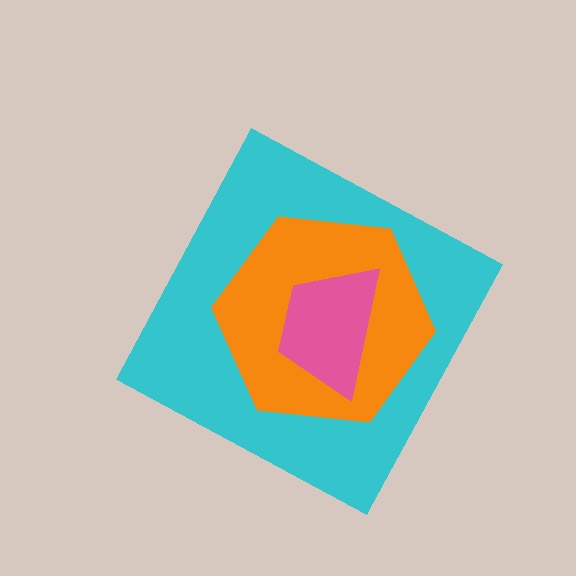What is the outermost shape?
The cyan diamond.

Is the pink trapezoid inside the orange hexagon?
Yes.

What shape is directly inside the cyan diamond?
The orange hexagon.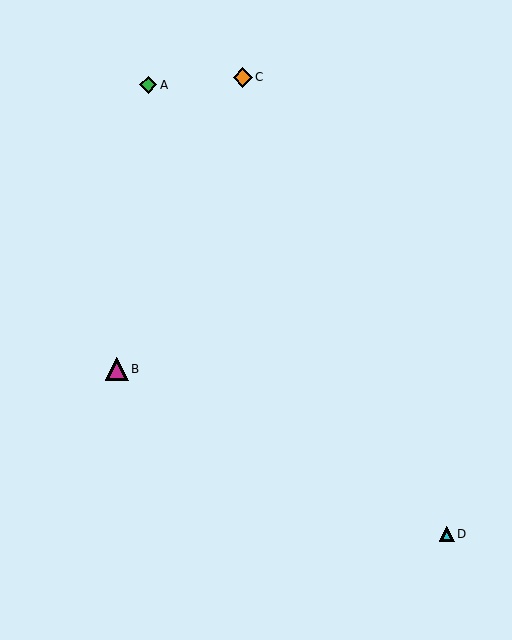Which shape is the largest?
The magenta triangle (labeled B) is the largest.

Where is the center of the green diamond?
The center of the green diamond is at (148, 85).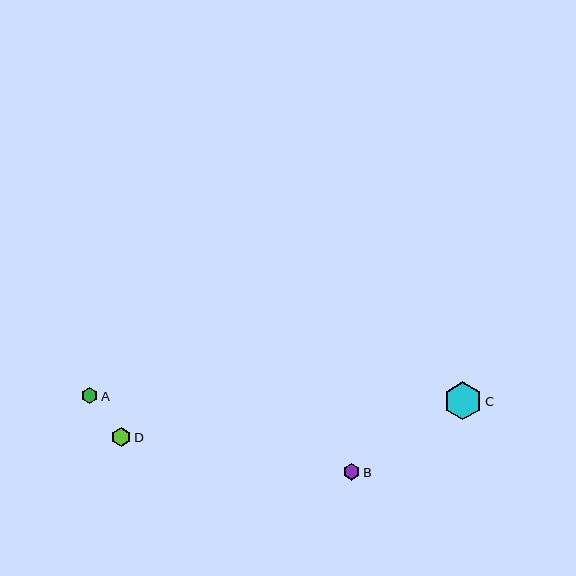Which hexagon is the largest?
Hexagon C is the largest with a size of approximately 38 pixels.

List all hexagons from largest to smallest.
From largest to smallest: C, D, B, A.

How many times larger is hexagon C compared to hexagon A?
Hexagon C is approximately 2.4 times the size of hexagon A.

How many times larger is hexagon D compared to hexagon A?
Hexagon D is approximately 1.2 times the size of hexagon A.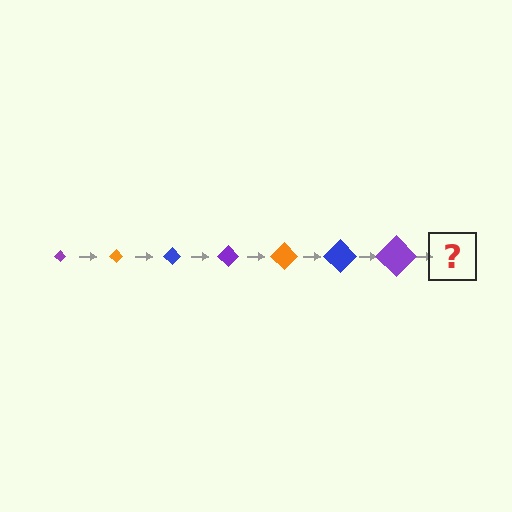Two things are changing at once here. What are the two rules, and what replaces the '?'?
The two rules are that the diamond grows larger each step and the color cycles through purple, orange, and blue. The '?' should be an orange diamond, larger than the previous one.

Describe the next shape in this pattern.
It should be an orange diamond, larger than the previous one.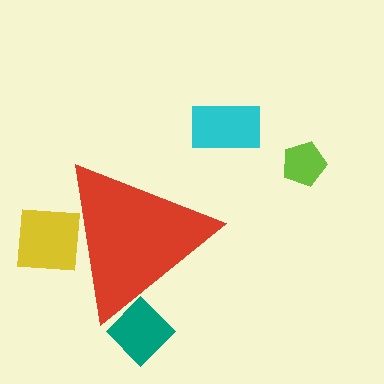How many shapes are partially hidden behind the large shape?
2 shapes are partially hidden.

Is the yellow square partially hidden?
Yes, the yellow square is partially hidden behind the red triangle.